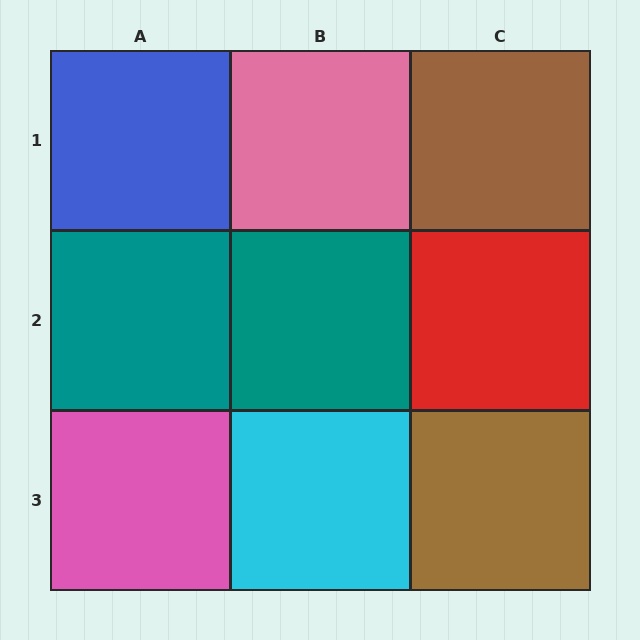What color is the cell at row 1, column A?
Blue.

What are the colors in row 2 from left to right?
Teal, teal, red.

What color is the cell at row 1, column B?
Pink.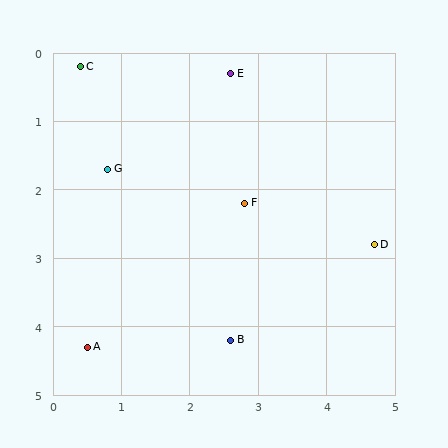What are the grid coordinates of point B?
Point B is at approximately (2.6, 4.2).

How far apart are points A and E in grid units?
Points A and E are about 4.5 grid units apart.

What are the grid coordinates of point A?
Point A is at approximately (0.5, 4.3).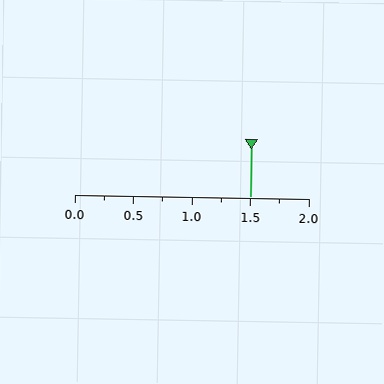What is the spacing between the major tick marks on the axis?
The major ticks are spaced 0.5 apart.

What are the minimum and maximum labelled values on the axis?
The axis runs from 0.0 to 2.0.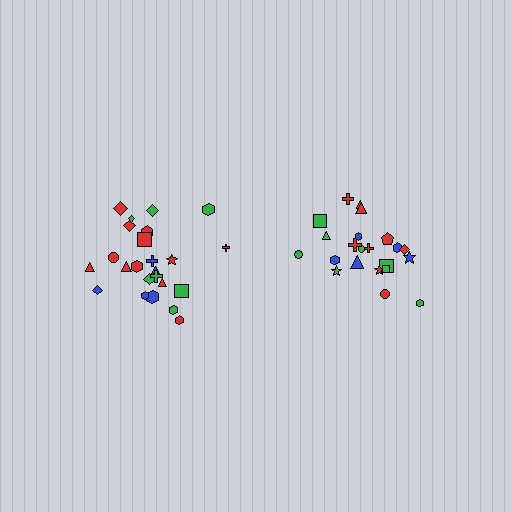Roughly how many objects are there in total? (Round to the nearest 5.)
Roughly 45 objects in total.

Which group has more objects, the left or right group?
The left group.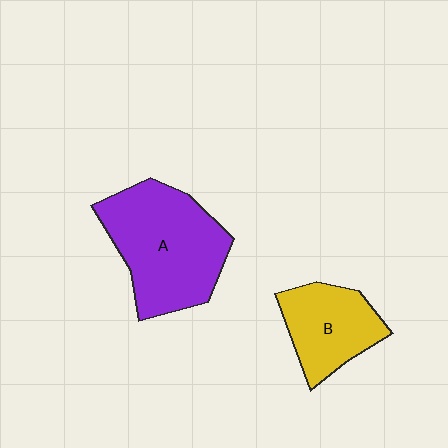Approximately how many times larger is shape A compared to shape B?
Approximately 1.7 times.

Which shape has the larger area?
Shape A (purple).